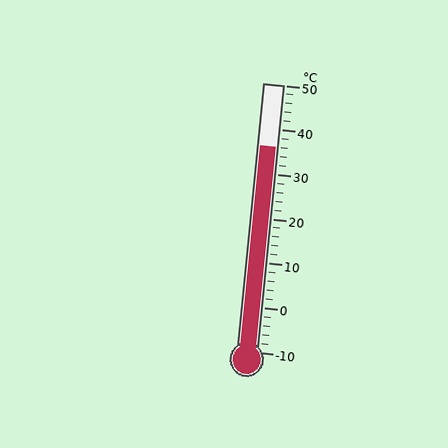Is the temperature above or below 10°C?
The temperature is above 10°C.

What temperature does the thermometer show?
The thermometer shows approximately 36°C.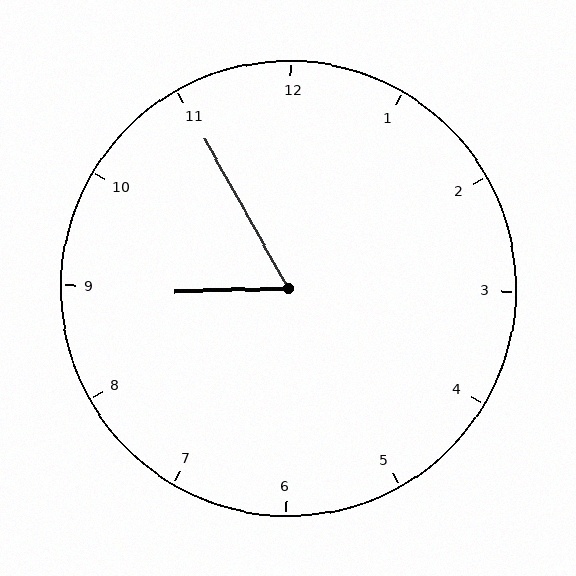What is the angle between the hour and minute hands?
Approximately 62 degrees.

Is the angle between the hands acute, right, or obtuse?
It is acute.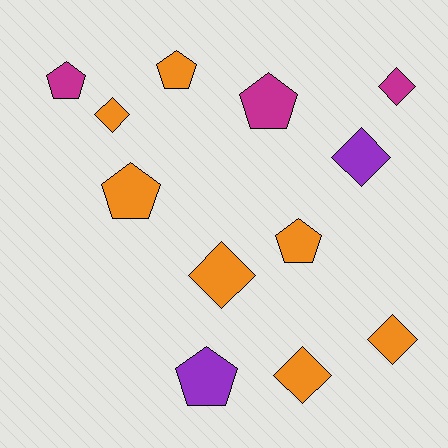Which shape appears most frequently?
Diamond, with 6 objects.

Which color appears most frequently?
Orange, with 7 objects.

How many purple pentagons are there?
There is 1 purple pentagon.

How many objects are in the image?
There are 12 objects.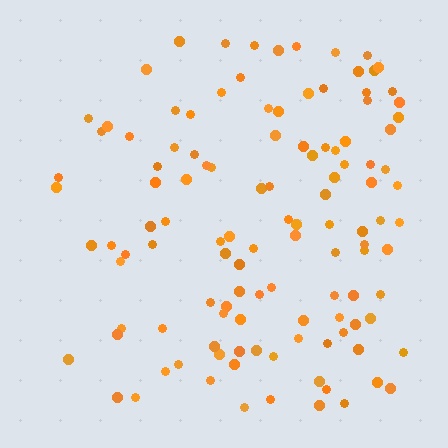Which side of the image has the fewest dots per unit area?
The left.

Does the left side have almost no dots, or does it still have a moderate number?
Still a moderate number, just noticeably fewer than the right.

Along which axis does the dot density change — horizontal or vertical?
Horizontal.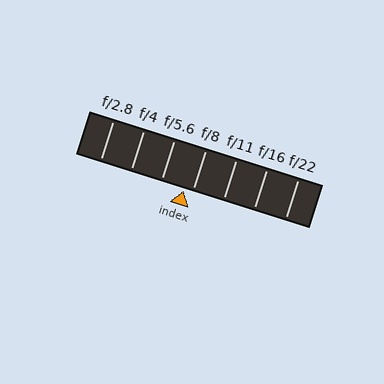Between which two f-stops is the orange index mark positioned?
The index mark is between f/5.6 and f/8.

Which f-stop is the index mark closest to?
The index mark is closest to f/8.